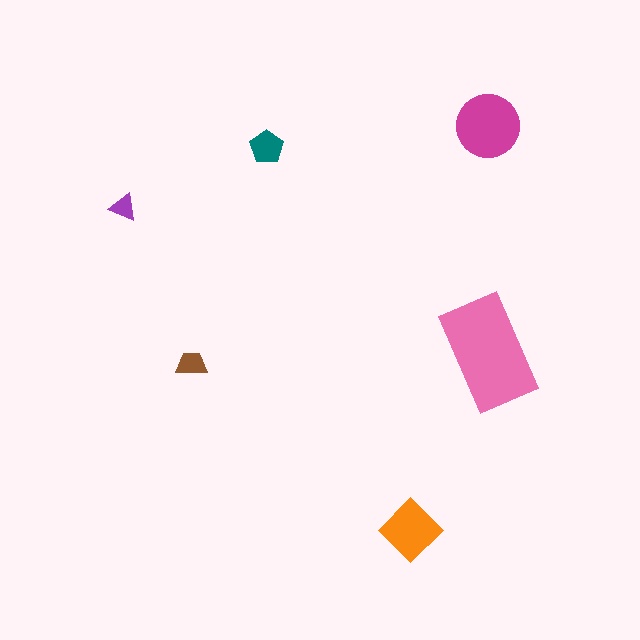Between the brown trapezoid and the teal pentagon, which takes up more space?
The teal pentagon.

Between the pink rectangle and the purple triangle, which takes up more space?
The pink rectangle.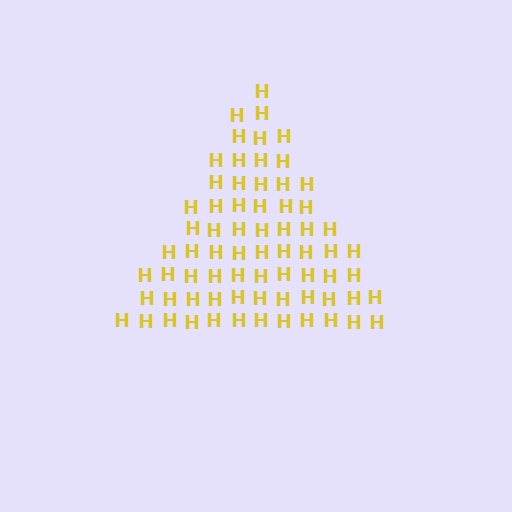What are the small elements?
The small elements are letter H's.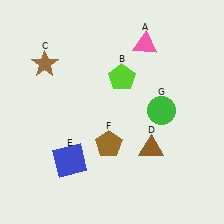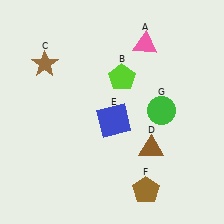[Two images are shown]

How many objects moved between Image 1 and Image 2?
2 objects moved between the two images.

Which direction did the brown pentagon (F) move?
The brown pentagon (F) moved down.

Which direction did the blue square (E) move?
The blue square (E) moved right.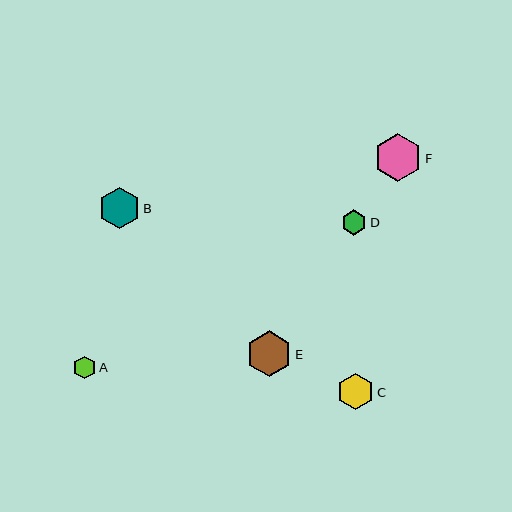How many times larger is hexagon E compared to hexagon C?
Hexagon E is approximately 1.2 times the size of hexagon C.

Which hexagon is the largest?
Hexagon F is the largest with a size of approximately 48 pixels.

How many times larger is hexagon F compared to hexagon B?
Hexagon F is approximately 1.2 times the size of hexagon B.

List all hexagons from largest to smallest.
From largest to smallest: F, E, B, C, D, A.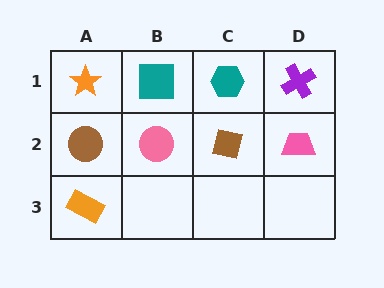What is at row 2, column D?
A pink trapezoid.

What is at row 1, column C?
A teal hexagon.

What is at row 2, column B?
A pink circle.